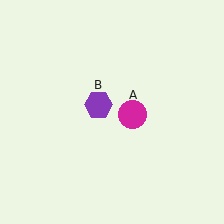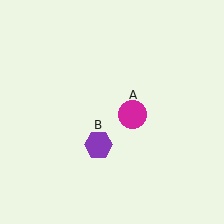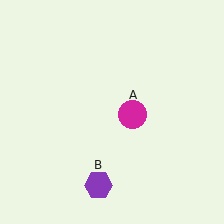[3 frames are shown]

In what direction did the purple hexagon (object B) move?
The purple hexagon (object B) moved down.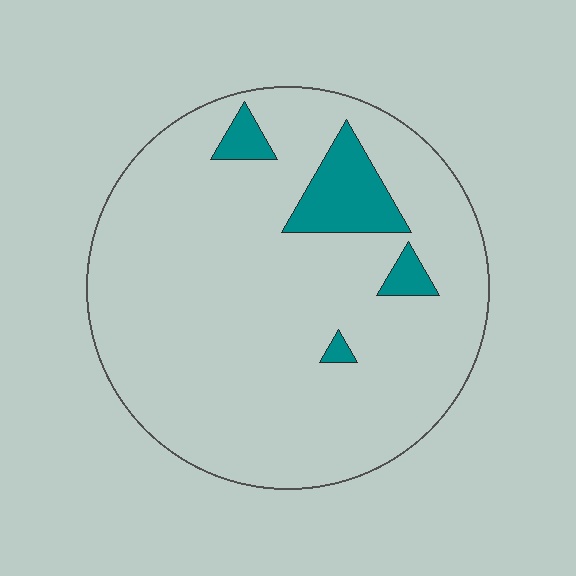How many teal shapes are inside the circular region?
4.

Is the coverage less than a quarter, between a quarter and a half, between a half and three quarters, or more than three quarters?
Less than a quarter.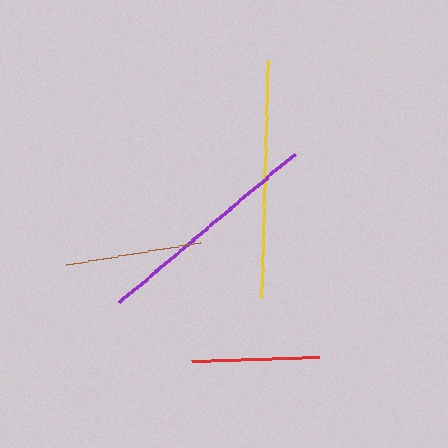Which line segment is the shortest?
The red line is the shortest at approximately 128 pixels.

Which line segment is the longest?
The yellow line is the longest at approximately 237 pixels.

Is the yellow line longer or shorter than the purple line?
The yellow line is longer than the purple line.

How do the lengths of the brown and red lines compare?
The brown and red lines are approximately the same length.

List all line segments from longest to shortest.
From longest to shortest: yellow, purple, brown, red.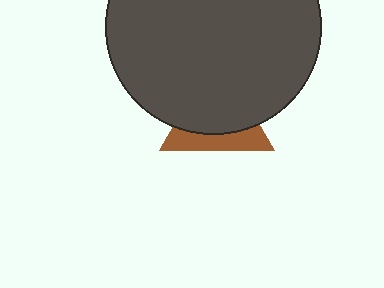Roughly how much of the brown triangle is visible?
A small part of it is visible (roughly 35%).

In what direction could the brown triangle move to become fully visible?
The brown triangle could move down. That would shift it out from behind the dark gray circle entirely.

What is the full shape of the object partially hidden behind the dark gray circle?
The partially hidden object is a brown triangle.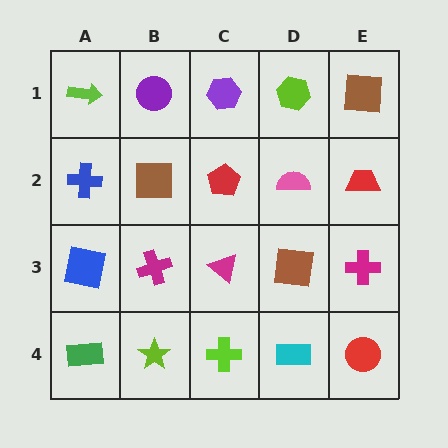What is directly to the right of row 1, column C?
A lime hexagon.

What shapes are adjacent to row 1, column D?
A pink semicircle (row 2, column D), a purple hexagon (row 1, column C), a brown square (row 1, column E).